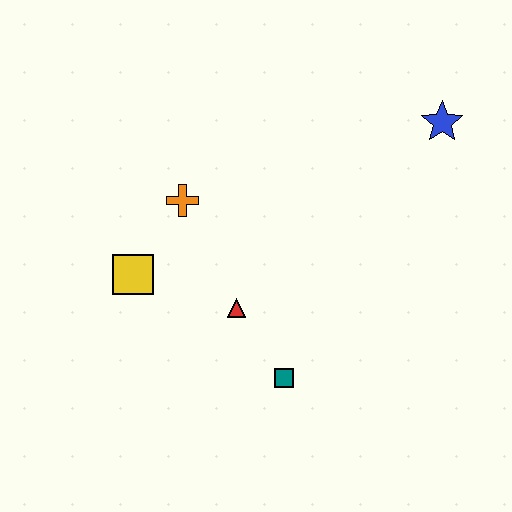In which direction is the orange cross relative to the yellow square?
The orange cross is above the yellow square.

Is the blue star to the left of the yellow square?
No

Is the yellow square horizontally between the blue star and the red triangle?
No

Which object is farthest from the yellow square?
The blue star is farthest from the yellow square.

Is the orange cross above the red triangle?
Yes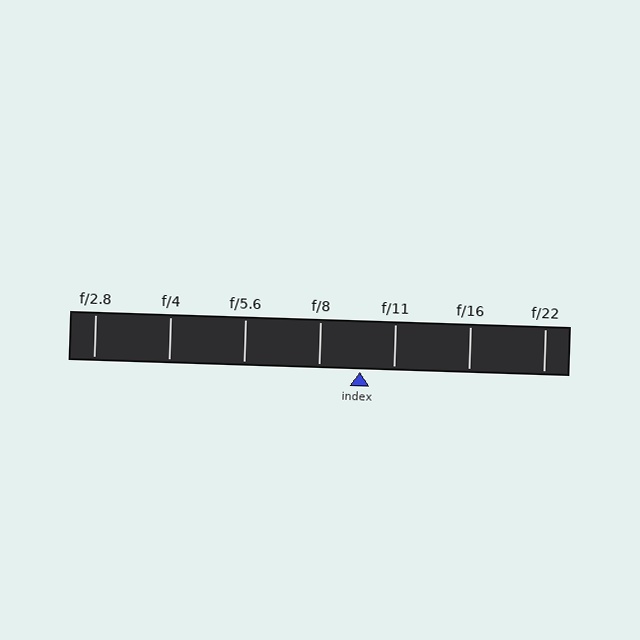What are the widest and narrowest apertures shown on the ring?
The widest aperture shown is f/2.8 and the narrowest is f/22.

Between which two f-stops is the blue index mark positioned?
The index mark is between f/8 and f/11.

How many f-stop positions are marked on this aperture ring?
There are 7 f-stop positions marked.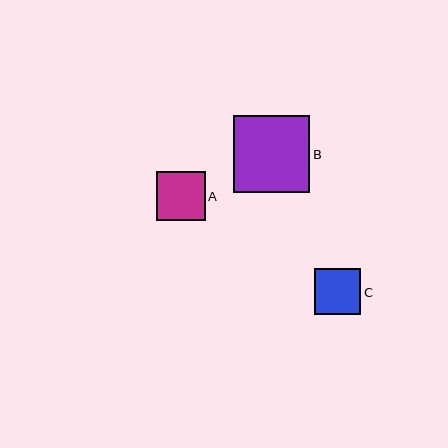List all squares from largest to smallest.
From largest to smallest: B, A, C.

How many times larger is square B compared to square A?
Square B is approximately 1.6 times the size of square A.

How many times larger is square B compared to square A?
Square B is approximately 1.6 times the size of square A.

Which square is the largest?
Square B is the largest with a size of approximately 77 pixels.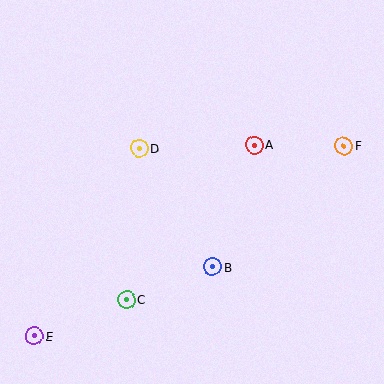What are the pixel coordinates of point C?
Point C is at (126, 300).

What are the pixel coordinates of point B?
Point B is at (212, 267).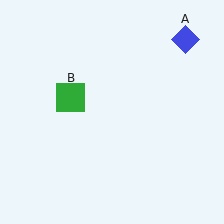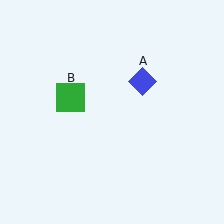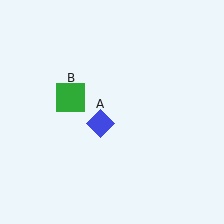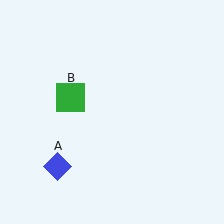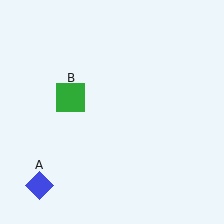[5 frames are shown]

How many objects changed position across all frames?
1 object changed position: blue diamond (object A).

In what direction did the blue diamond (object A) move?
The blue diamond (object A) moved down and to the left.